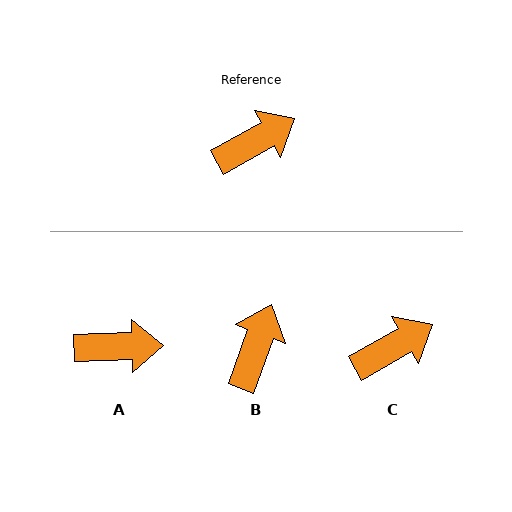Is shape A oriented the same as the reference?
No, it is off by about 28 degrees.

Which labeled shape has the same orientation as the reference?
C.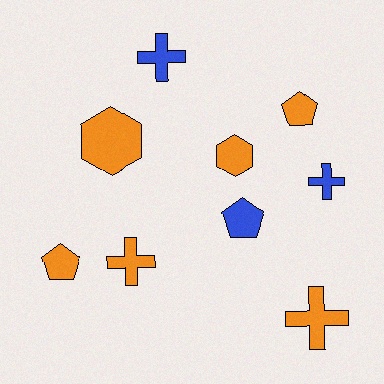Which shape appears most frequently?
Cross, with 4 objects.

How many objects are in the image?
There are 9 objects.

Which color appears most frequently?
Orange, with 6 objects.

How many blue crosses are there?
There are 2 blue crosses.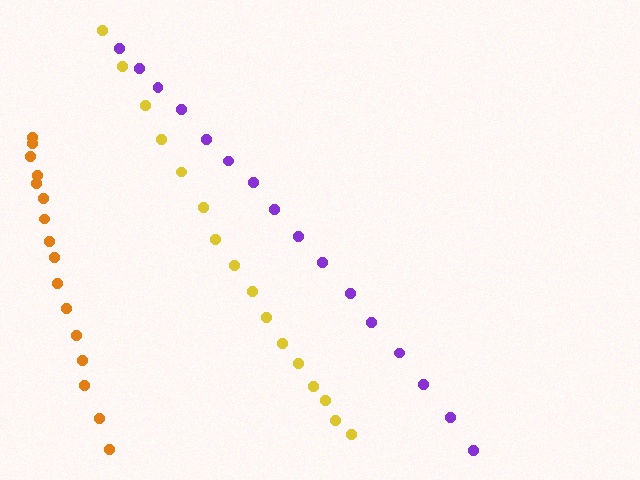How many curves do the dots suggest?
There are 3 distinct paths.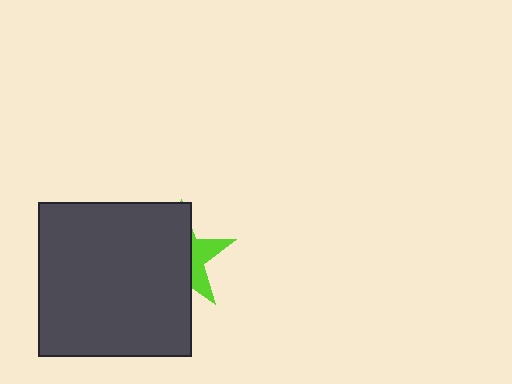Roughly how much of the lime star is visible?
A small part of it is visible (roughly 32%).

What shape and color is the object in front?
The object in front is a dark gray square.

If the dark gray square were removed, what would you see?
You would see the complete lime star.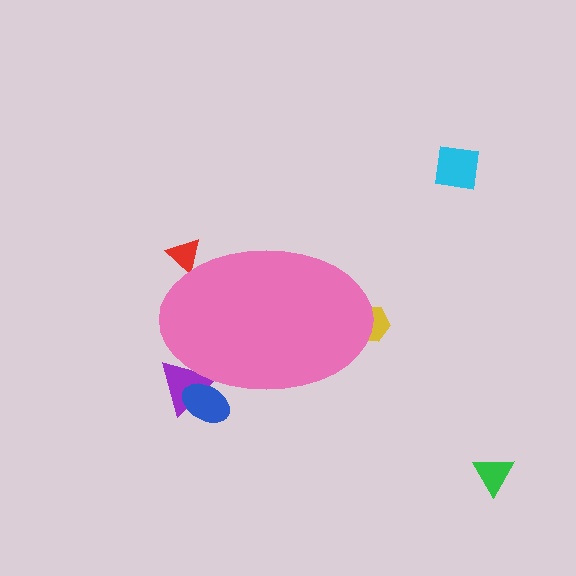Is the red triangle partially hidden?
Yes, the red triangle is partially hidden behind the pink ellipse.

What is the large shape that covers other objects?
A pink ellipse.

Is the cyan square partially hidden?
No, the cyan square is fully visible.